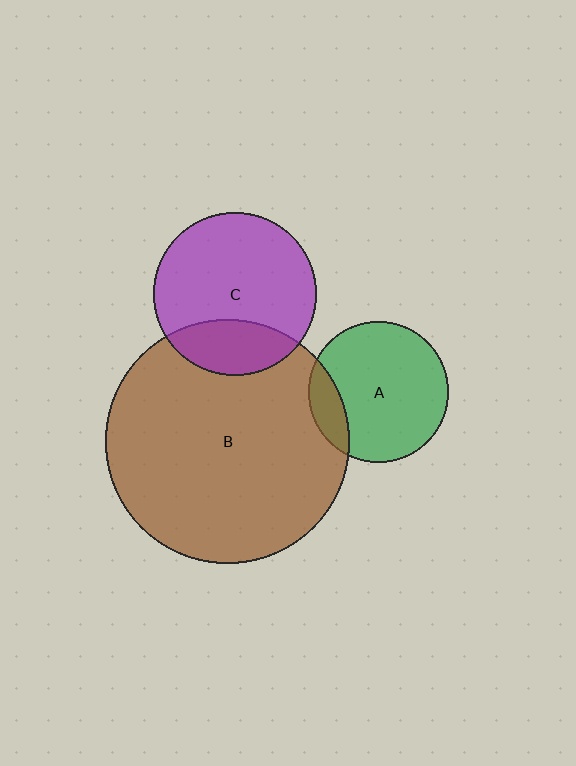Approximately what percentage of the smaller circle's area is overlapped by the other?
Approximately 25%.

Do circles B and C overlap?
Yes.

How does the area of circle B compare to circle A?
Approximately 3.0 times.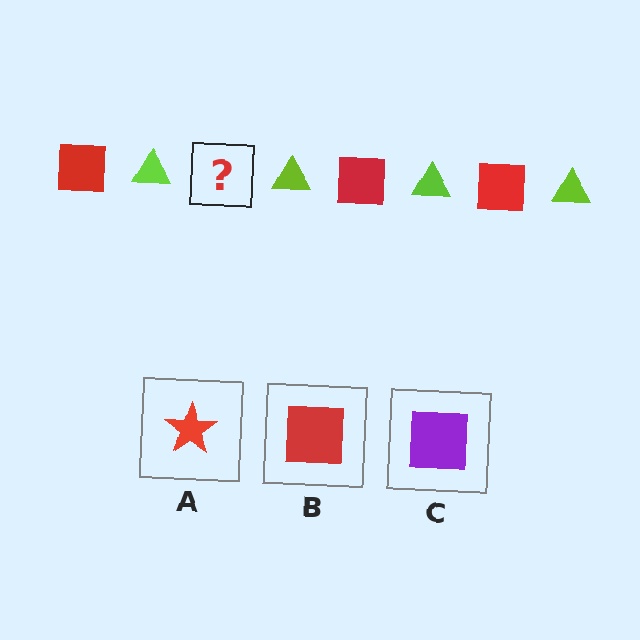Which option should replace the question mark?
Option B.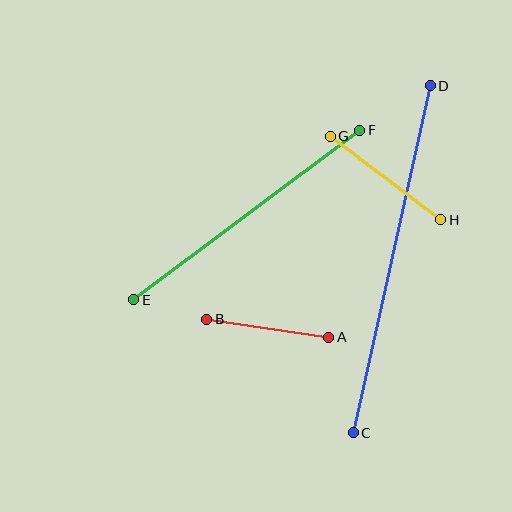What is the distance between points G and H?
The distance is approximately 139 pixels.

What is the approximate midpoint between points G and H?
The midpoint is at approximately (385, 178) pixels.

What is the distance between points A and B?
The distance is approximately 123 pixels.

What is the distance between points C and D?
The distance is approximately 356 pixels.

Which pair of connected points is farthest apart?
Points C and D are farthest apart.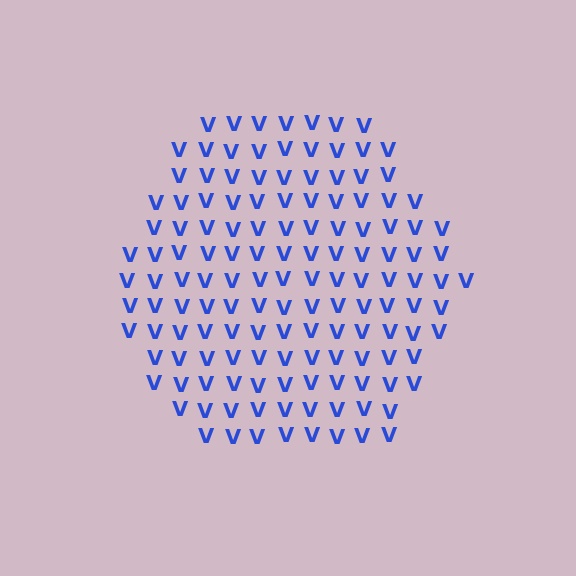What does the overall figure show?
The overall figure shows a hexagon.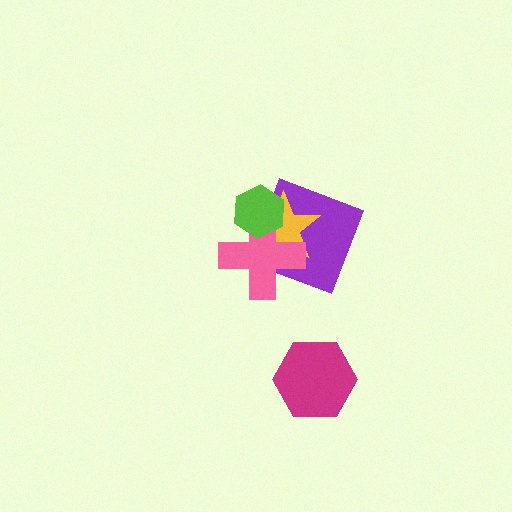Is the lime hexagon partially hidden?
No, no other shape covers it.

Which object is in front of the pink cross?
The lime hexagon is in front of the pink cross.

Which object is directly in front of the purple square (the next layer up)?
The yellow star is directly in front of the purple square.